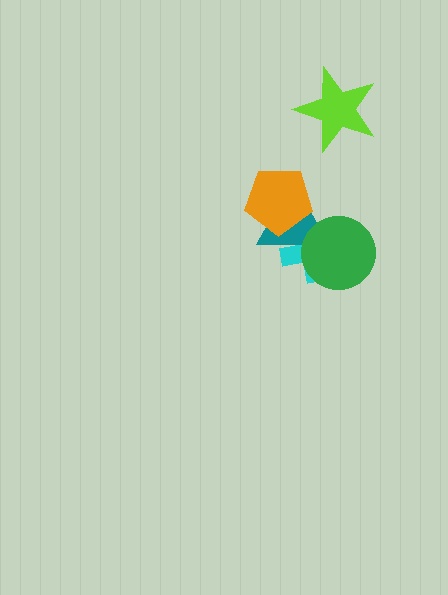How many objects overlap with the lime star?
0 objects overlap with the lime star.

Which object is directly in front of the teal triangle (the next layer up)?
The green circle is directly in front of the teal triangle.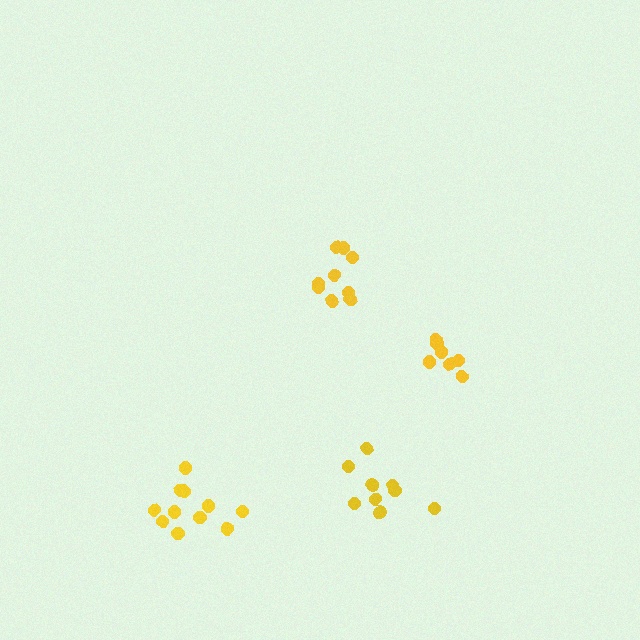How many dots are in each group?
Group 1: 11 dots, Group 2: 9 dots, Group 3: 9 dots, Group 4: 7 dots (36 total).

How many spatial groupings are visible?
There are 4 spatial groupings.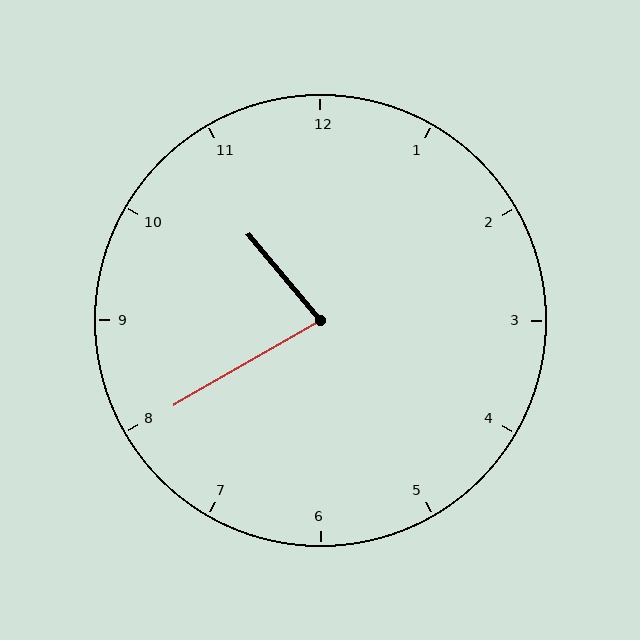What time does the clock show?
10:40.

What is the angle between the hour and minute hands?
Approximately 80 degrees.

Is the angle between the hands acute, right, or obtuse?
It is acute.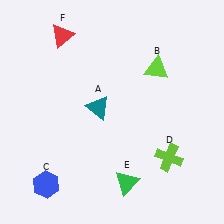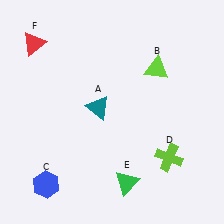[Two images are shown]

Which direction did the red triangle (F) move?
The red triangle (F) moved left.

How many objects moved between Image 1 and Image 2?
1 object moved between the two images.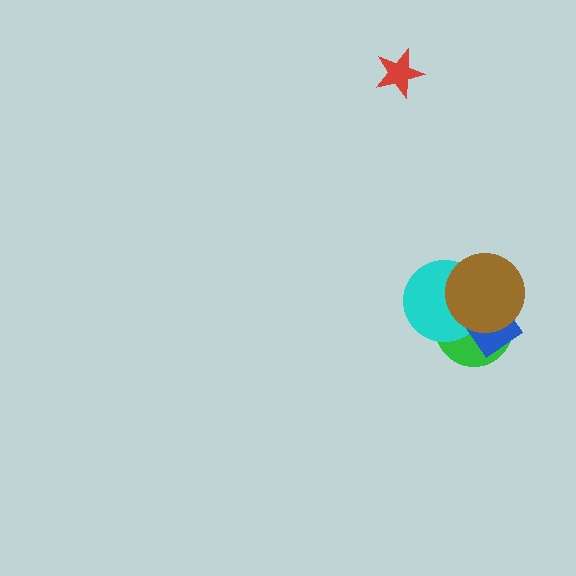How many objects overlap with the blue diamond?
3 objects overlap with the blue diamond.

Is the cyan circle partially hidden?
Yes, it is partially covered by another shape.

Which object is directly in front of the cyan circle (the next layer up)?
The blue diamond is directly in front of the cyan circle.